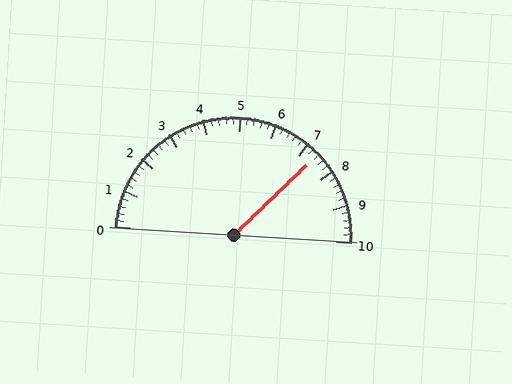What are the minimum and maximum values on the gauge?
The gauge ranges from 0 to 10.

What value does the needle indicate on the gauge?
The needle indicates approximately 7.4.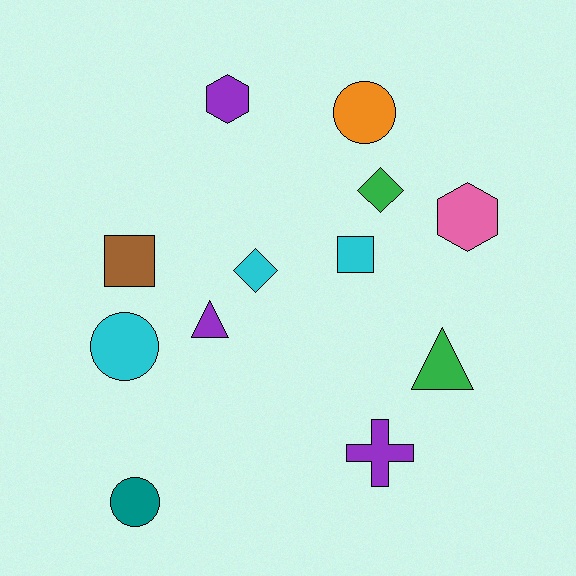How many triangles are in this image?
There are 2 triangles.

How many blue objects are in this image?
There are no blue objects.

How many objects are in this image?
There are 12 objects.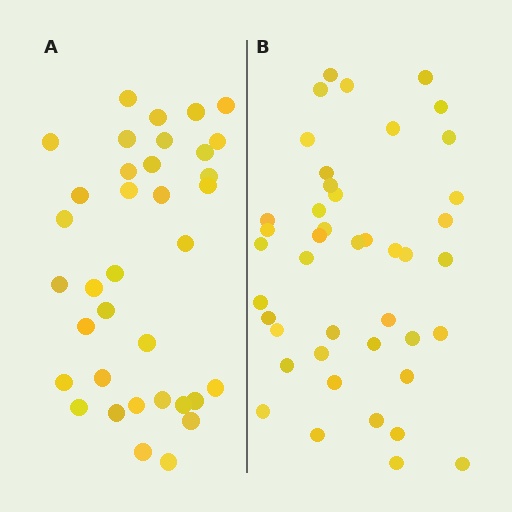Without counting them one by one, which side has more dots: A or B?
Region B (the right region) has more dots.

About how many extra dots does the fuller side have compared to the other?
Region B has roughly 8 or so more dots than region A.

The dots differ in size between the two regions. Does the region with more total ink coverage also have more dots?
No. Region A has more total ink coverage because its dots are larger, but region B actually contains more individual dots. Total area can be misleading — the number of items is what matters here.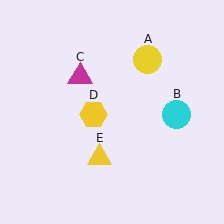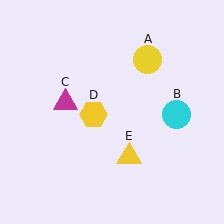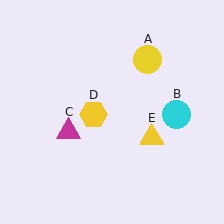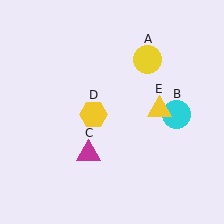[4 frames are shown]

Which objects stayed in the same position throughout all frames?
Yellow circle (object A) and cyan circle (object B) and yellow hexagon (object D) remained stationary.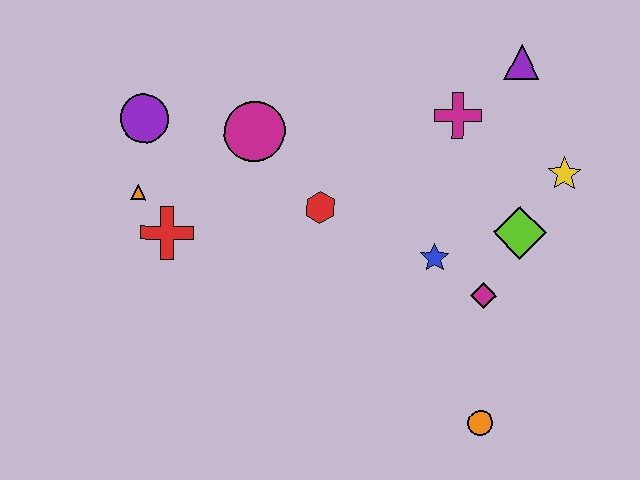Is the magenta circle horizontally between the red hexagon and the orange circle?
No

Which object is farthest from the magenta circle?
The orange circle is farthest from the magenta circle.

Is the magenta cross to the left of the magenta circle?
No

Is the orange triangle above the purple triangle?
No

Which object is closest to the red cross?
The orange triangle is closest to the red cross.